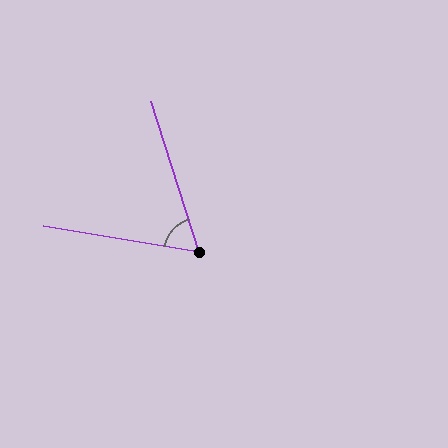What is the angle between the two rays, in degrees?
Approximately 63 degrees.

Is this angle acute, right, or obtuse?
It is acute.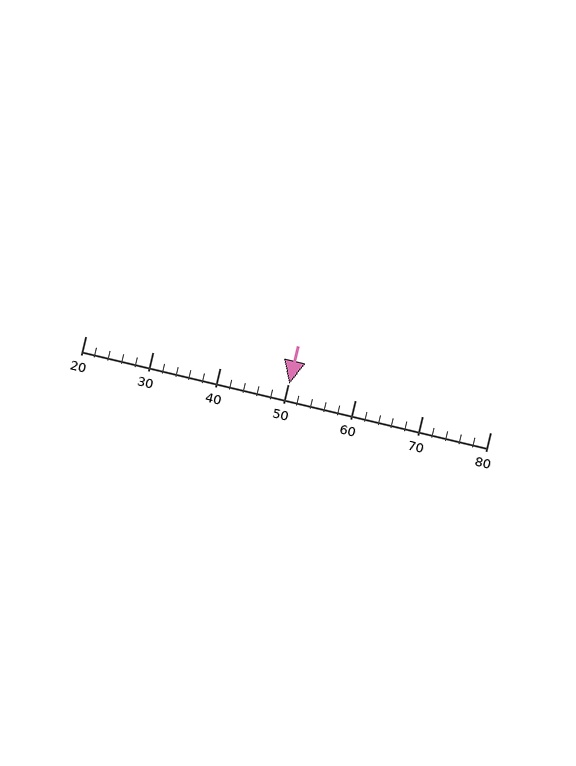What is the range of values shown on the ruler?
The ruler shows values from 20 to 80.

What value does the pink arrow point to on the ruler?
The pink arrow points to approximately 50.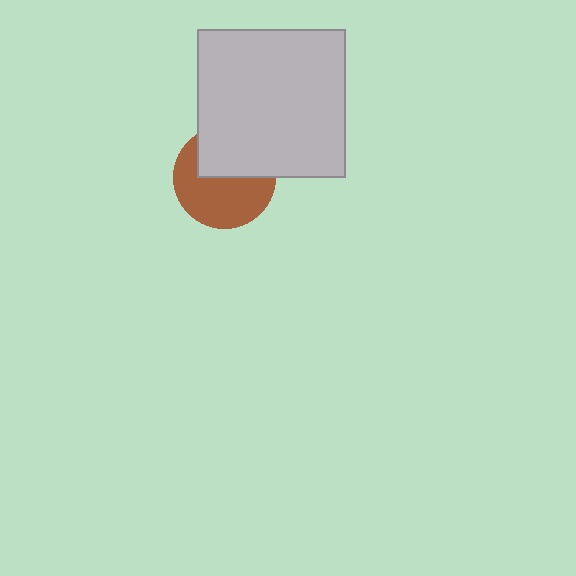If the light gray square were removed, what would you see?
You would see the complete brown circle.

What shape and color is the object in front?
The object in front is a light gray square.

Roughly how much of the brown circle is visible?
About half of it is visible (roughly 59%).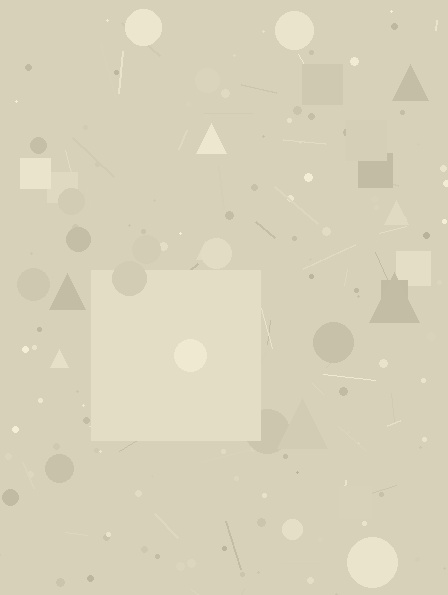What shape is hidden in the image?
A square is hidden in the image.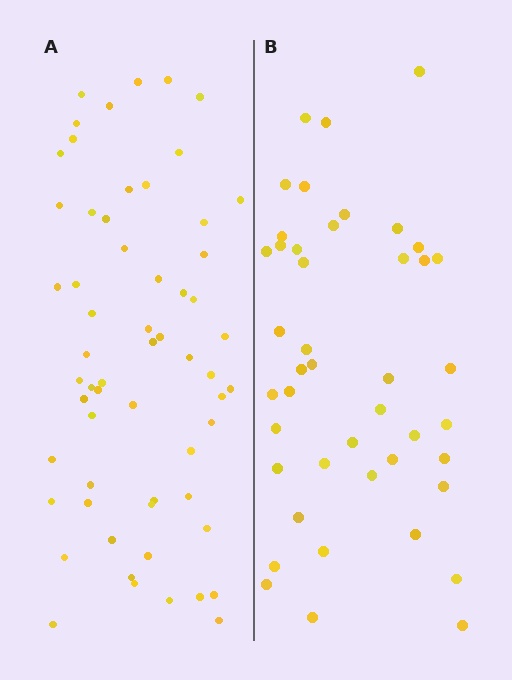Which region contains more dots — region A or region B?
Region A (the left region) has more dots.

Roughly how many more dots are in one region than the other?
Region A has approximately 15 more dots than region B.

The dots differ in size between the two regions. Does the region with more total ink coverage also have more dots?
No. Region B has more total ink coverage because its dots are larger, but region A actually contains more individual dots. Total area can be misleading — the number of items is what matters here.